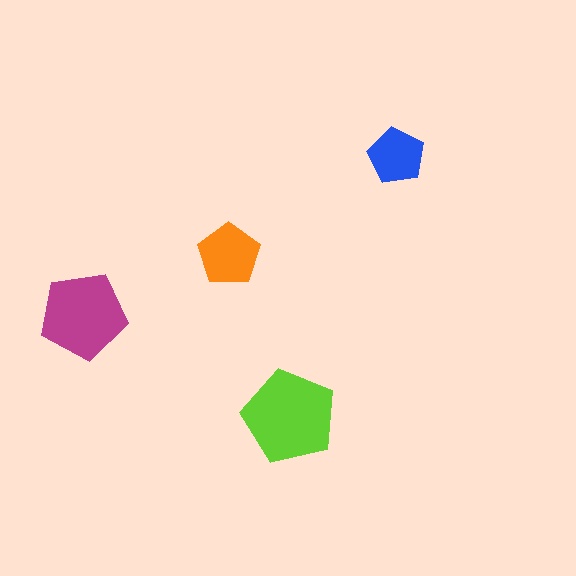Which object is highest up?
The blue pentagon is topmost.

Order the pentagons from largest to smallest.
the lime one, the magenta one, the orange one, the blue one.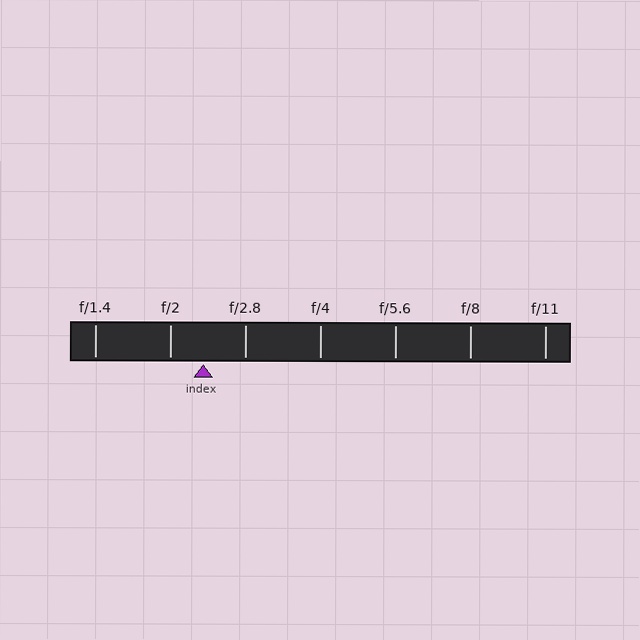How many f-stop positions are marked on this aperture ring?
There are 7 f-stop positions marked.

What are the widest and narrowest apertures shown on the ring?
The widest aperture shown is f/1.4 and the narrowest is f/11.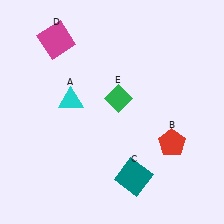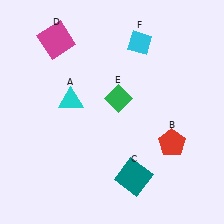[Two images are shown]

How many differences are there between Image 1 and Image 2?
There is 1 difference between the two images.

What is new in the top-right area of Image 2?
A cyan diamond (F) was added in the top-right area of Image 2.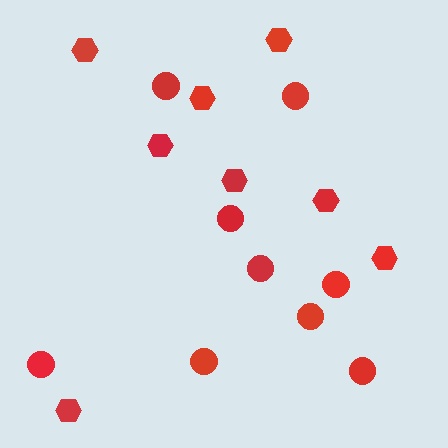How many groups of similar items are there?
There are 2 groups: one group of hexagons (8) and one group of circles (9).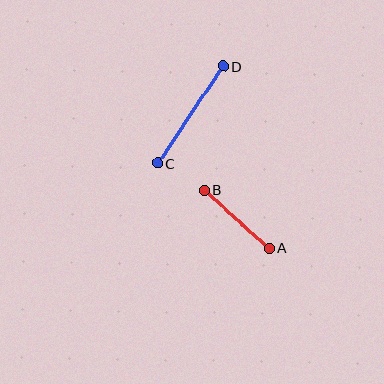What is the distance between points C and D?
The distance is approximately 117 pixels.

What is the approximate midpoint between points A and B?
The midpoint is at approximately (237, 220) pixels.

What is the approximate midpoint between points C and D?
The midpoint is at approximately (190, 115) pixels.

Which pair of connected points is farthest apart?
Points C and D are farthest apart.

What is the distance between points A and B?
The distance is approximately 87 pixels.